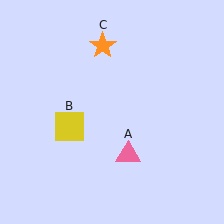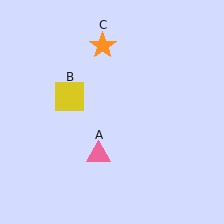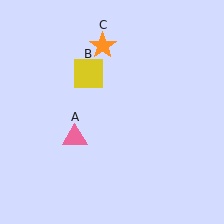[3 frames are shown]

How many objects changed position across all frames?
2 objects changed position: pink triangle (object A), yellow square (object B).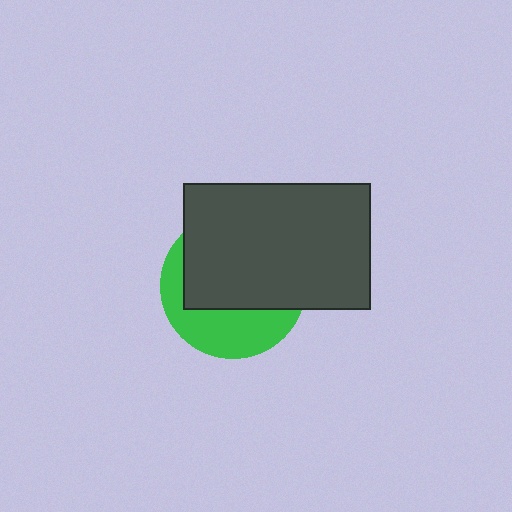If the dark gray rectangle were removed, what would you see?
You would see the complete green circle.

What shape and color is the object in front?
The object in front is a dark gray rectangle.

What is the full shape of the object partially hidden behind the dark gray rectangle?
The partially hidden object is a green circle.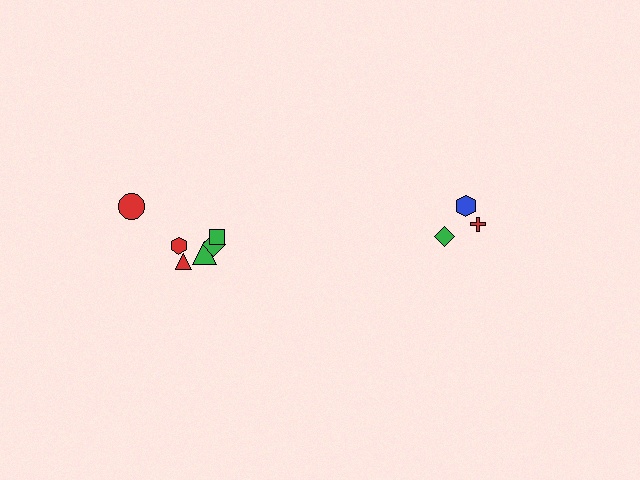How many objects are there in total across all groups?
There are 9 objects.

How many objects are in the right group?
There are 3 objects.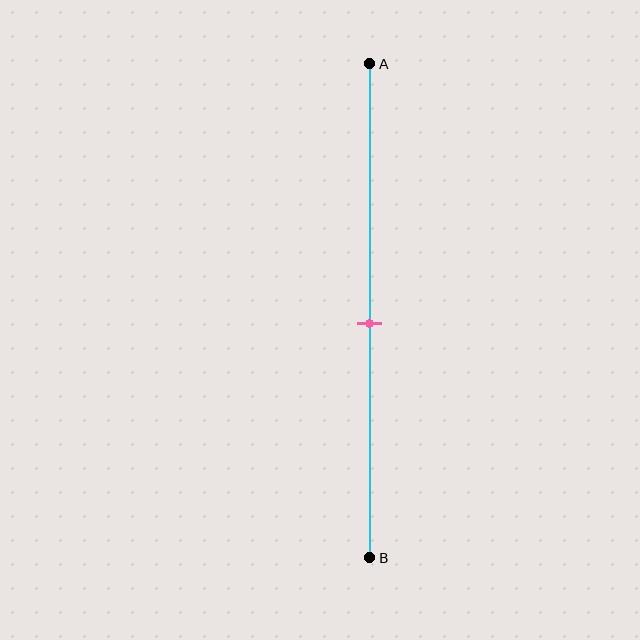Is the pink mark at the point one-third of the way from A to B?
No, the mark is at about 55% from A, not at the 33% one-third point.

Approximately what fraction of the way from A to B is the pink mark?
The pink mark is approximately 55% of the way from A to B.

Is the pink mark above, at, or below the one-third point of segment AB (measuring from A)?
The pink mark is below the one-third point of segment AB.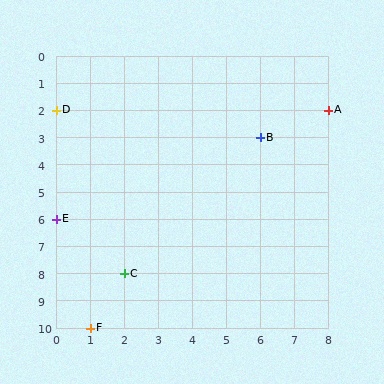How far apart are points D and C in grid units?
Points D and C are 2 columns and 6 rows apart (about 6.3 grid units diagonally).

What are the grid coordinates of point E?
Point E is at grid coordinates (0, 6).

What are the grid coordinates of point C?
Point C is at grid coordinates (2, 8).